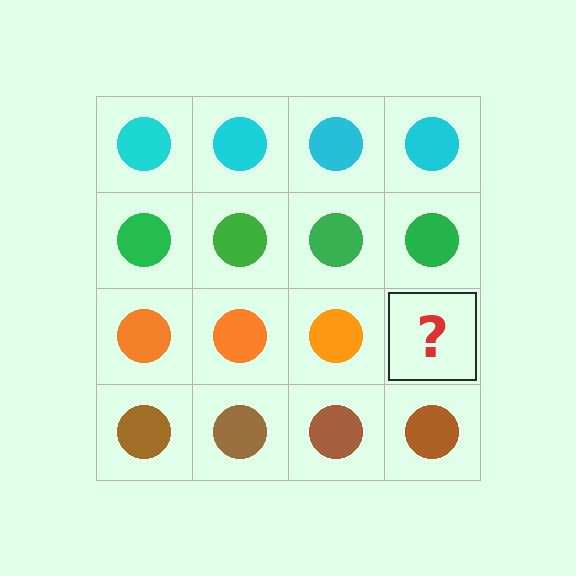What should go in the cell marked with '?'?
The missing cell should contain an orange circle.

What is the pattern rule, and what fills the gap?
The rule is that each row has a consistent color. The gap should be filled with an orange circle.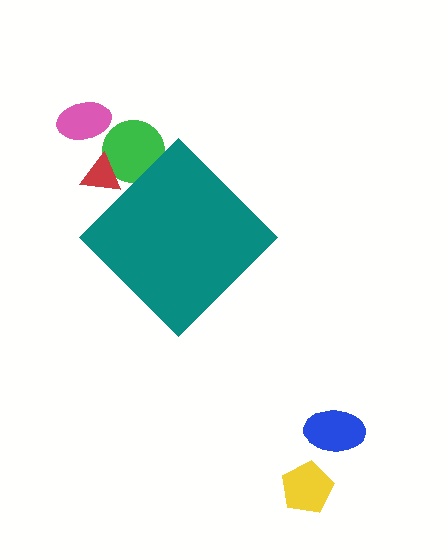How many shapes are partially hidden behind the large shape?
2 shapes are partially hidden.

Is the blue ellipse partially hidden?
No, the blue ellipse is fully visible.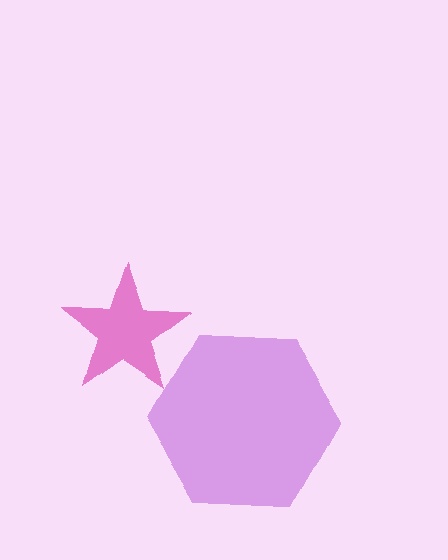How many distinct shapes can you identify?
There are 2 distinct shapes: a magenta star, a purple hexagon.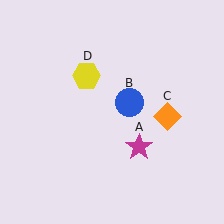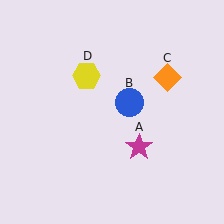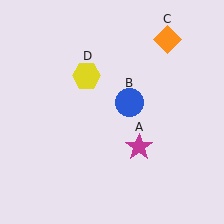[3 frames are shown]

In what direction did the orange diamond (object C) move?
The orange diamond (object C) moved up.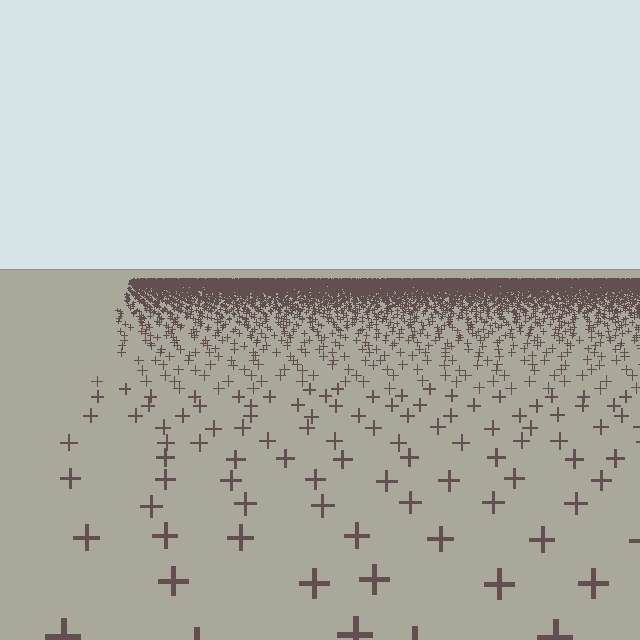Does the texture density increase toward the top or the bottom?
Density increases toward the top.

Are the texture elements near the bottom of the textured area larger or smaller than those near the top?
Larger. Near the bottom, elements are closer to the viewer and appear at a bigger on-screen size.